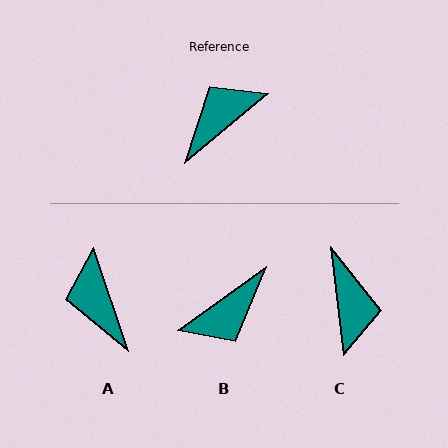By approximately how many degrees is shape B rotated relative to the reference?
Approximately 176 degrees counter-clockwise.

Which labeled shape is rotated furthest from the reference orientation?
B, about 176 degrees away.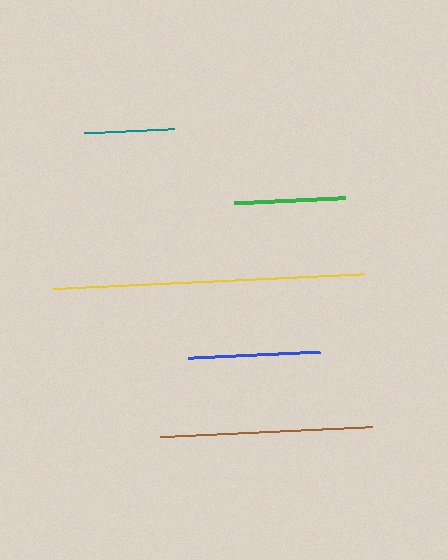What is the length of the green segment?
The green segment is approximately 111 pixels long.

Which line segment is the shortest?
The teal line is the shortest at approximately 90 pixels.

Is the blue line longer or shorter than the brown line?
The brown line is longer than the blue line.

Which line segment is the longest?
The yellow line is the longest at approximately 312 pixels.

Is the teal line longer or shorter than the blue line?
The blue line is longer than the teal line.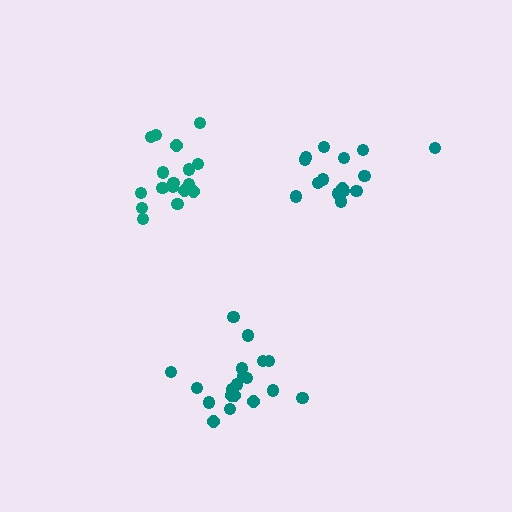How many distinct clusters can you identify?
There are 3 distinct clusters.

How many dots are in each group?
Group 1: 15 dots, Group 2: 18 dots, Group 3: 19 dots (52 total).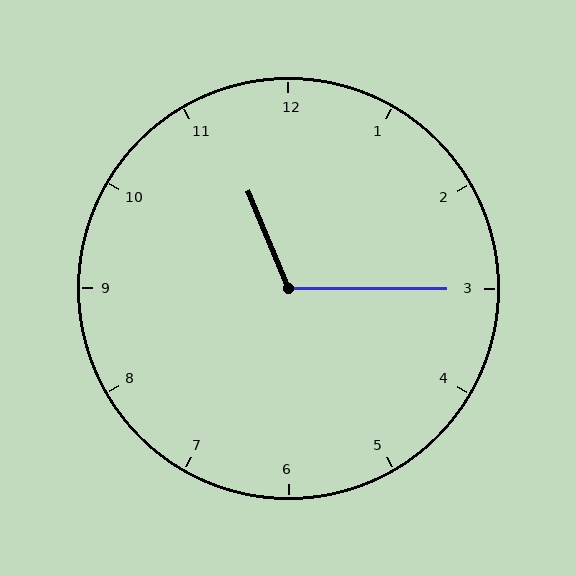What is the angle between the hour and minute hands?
Approximately 112 degrees.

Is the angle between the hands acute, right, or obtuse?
It is obtuse.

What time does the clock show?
11:15.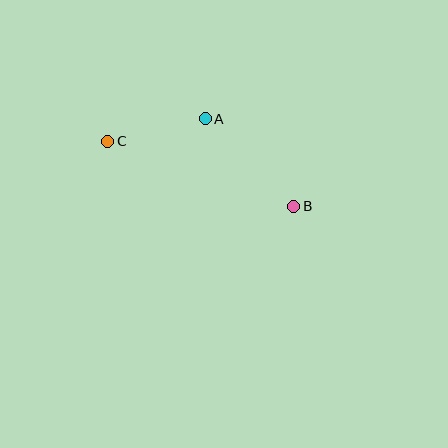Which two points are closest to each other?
Points A and C are closest to each other.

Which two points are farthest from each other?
Points B and C are farthest from each other.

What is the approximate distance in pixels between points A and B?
The distance between A and B is approximately 125 pixels.